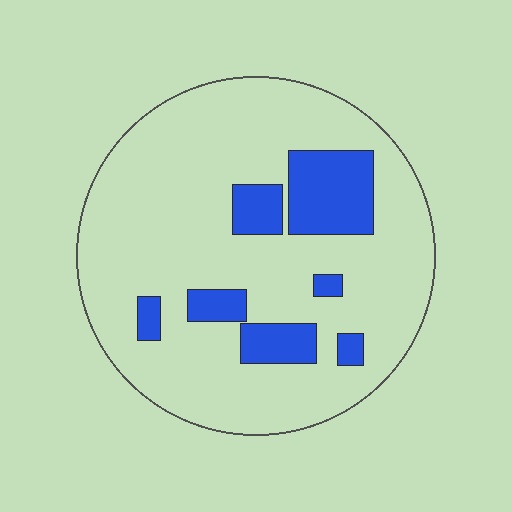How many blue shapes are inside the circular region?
7.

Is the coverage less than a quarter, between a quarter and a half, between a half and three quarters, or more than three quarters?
Less than a quarter.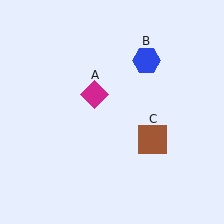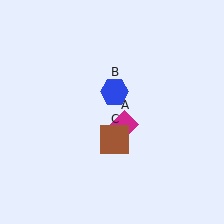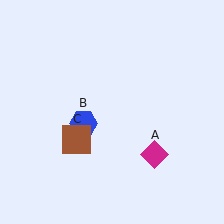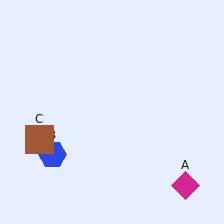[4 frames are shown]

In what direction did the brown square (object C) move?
The brown square (object C) moved left.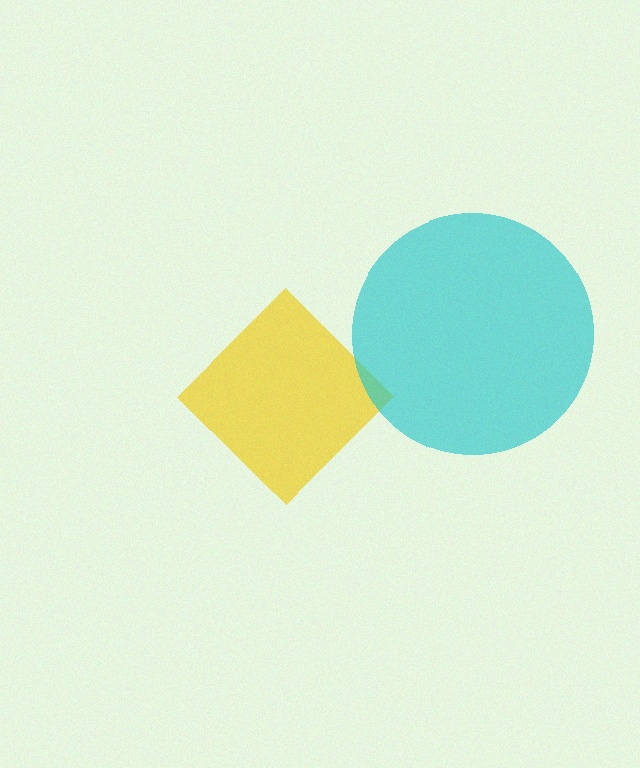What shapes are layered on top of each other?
The layered shapes are: a yellow diamond, a cyan circle.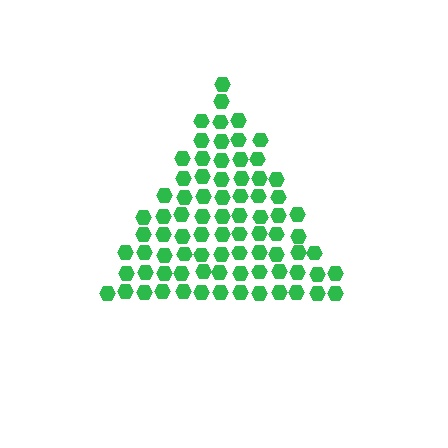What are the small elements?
The small elements are hexagons.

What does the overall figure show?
The overall figure shows a triangle.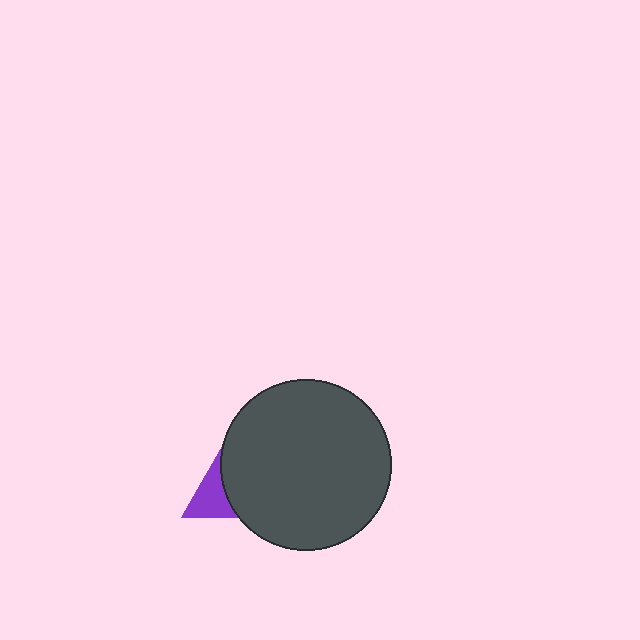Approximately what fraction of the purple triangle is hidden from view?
Roughly 65% of the purple triangle is hidden behind the dark gray circle.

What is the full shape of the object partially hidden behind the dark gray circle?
The partially hidden object is a purple triangle.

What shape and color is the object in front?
The object in front is a dark gray circle.